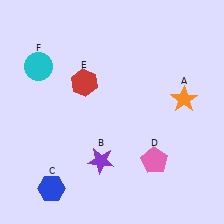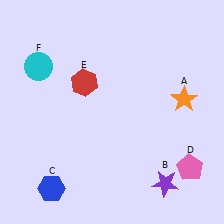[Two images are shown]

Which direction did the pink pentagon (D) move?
The pink pentagon (D) moved right.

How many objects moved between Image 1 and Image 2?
2 objects moved between the two images.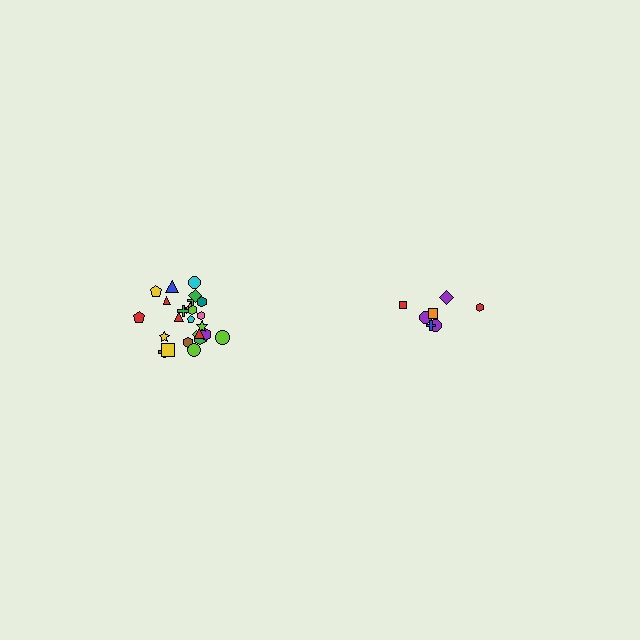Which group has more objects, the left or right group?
The left group.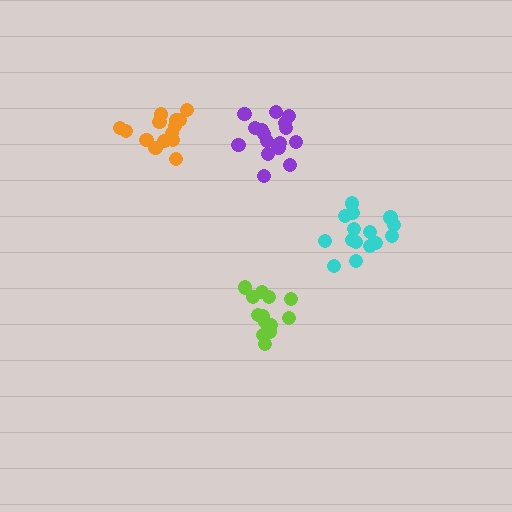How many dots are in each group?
Group 1: 13 dots, Group 2: 16 dots, Group 3: 15 dots, Group 4: 14 dots (58 total).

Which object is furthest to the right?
The cyan cluster is rightmost.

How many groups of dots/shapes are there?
There are 4 groups.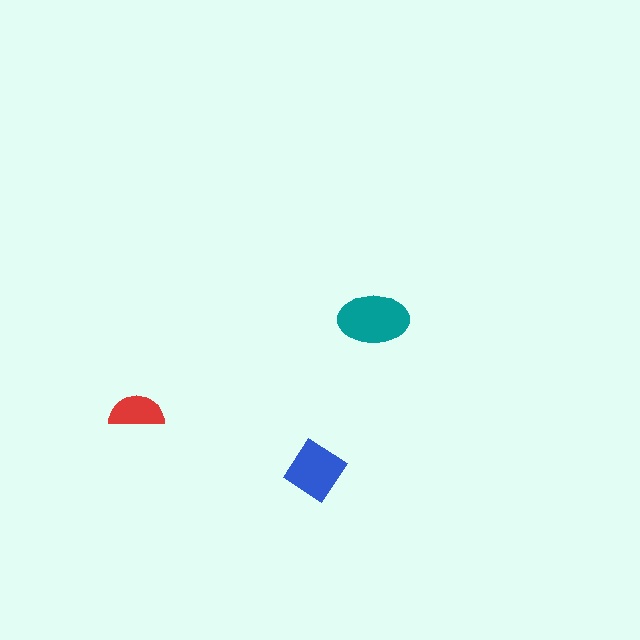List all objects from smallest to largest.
The red semicircle, the blue diamond, the teal ellipse.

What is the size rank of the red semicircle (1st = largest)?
3rd.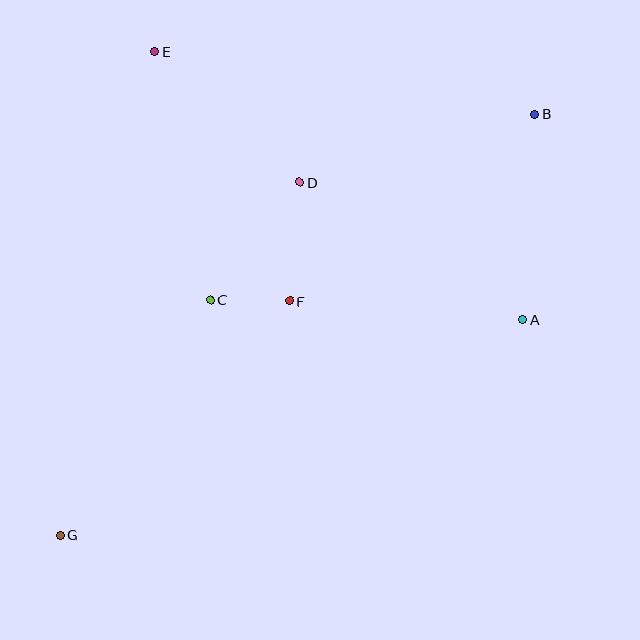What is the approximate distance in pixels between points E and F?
The distance between E and F is approximately 283 pixels.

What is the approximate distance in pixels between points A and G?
The distance between A and G is approximately 511 pixels.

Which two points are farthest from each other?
Points B and G are farthest from each other.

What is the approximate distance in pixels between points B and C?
The distance between B and C is approximately 373 pixels.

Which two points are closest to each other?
Points C and F are closest to each other.